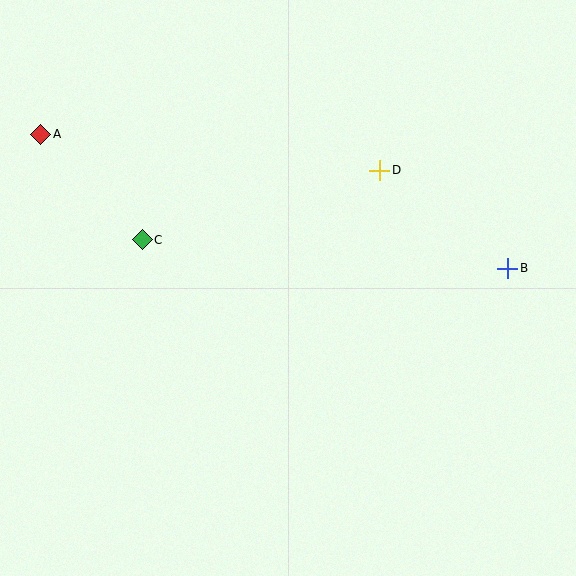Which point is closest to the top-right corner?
Point D is closest to the top-right corner.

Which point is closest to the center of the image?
Point D at (380, 170) is closest to the center.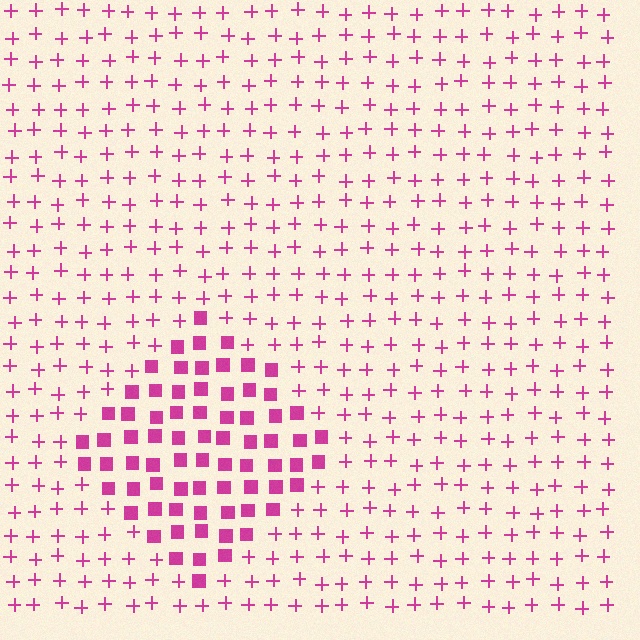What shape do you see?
I see a diamond.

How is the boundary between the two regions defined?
The boundary is defined by a change in element shape: squares inside vs. plus signs outside. All elements share the same color and spacing.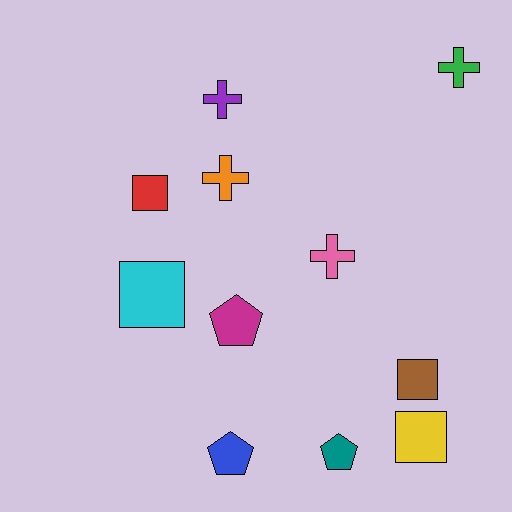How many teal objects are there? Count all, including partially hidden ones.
There is 1 teal object.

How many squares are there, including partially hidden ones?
There are 4 squares.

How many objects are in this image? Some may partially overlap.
There are 11 objects.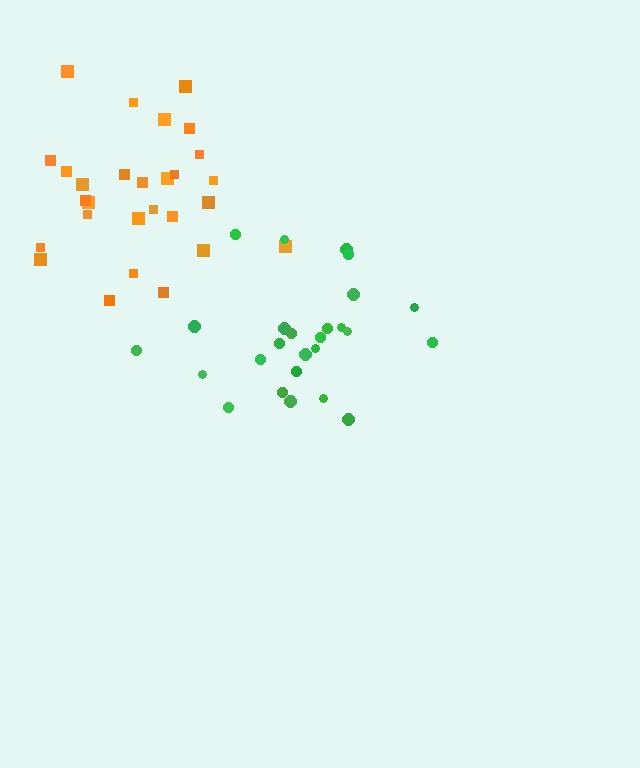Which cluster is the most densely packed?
Green.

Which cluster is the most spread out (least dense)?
Orange.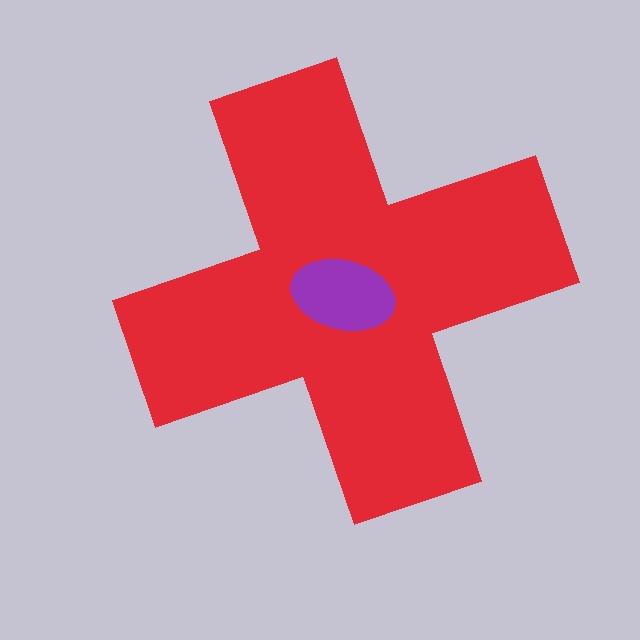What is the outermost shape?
The red cross.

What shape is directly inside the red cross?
The purple ellipse.